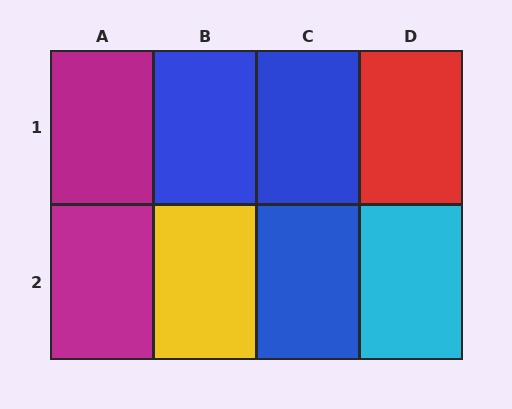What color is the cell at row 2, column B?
Yellow.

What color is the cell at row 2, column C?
Blue.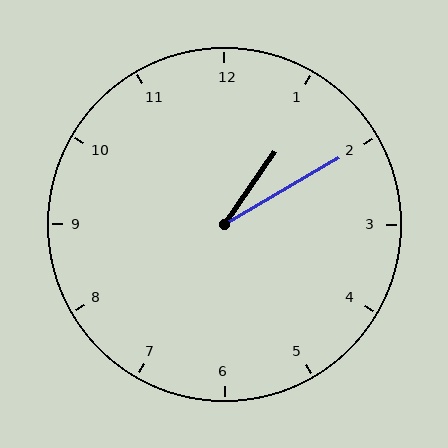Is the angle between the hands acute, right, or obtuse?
It is acute.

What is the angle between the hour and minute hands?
Approximately 25 degrees.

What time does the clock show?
1:10.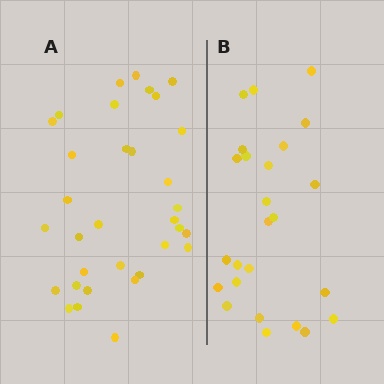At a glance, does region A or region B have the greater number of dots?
Region A (the left region) has more dots.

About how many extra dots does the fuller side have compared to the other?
Region A has roughly 8 or so more dots than region B.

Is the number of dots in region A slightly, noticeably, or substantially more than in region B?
Region A has noticeably more, but not dramatically so. The ratio is roughly 1.3 to 1.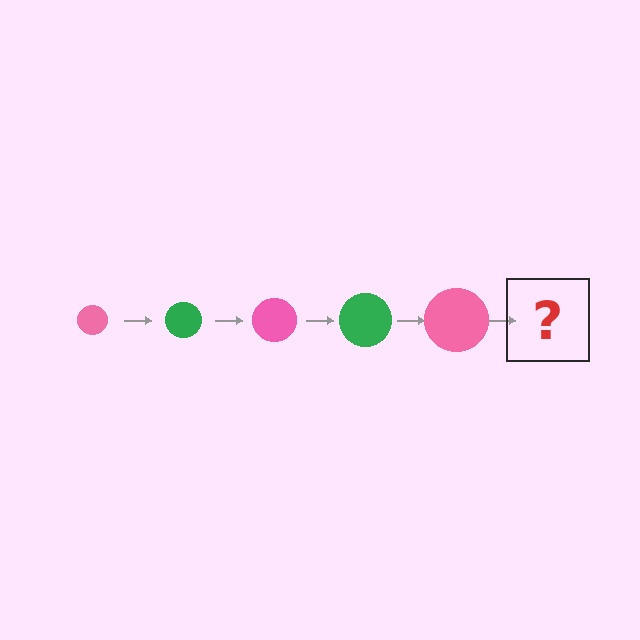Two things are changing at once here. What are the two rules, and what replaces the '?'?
The two rules are that the circle grows larger each step and the color cycles through pink and green. The '?' should be a green circle, larger than the previous one.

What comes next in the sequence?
The next element should be a green circle, larger than the previous one.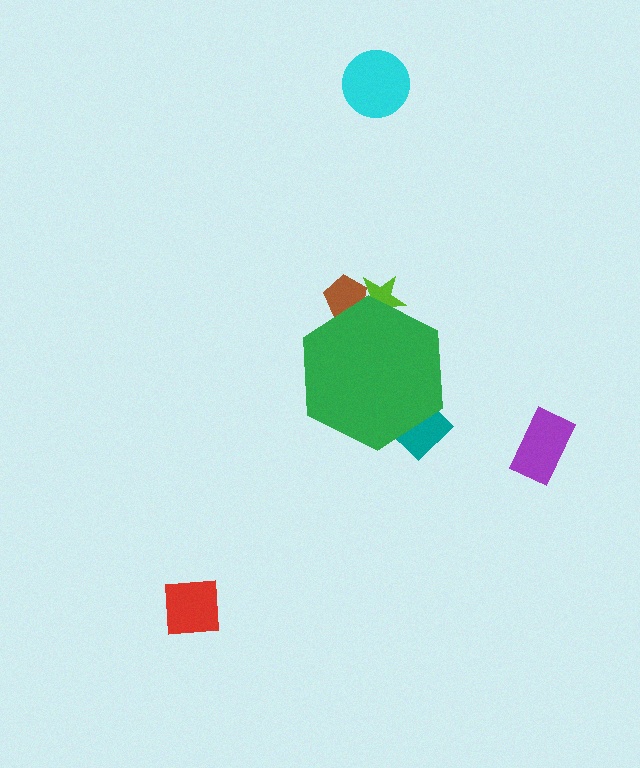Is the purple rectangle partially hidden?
No, the purple rectangle is fully visible.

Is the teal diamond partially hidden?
Yes, the teal diamond is partially hidden behind the green hexagon.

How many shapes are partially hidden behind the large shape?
3 shapes are partially hidden.